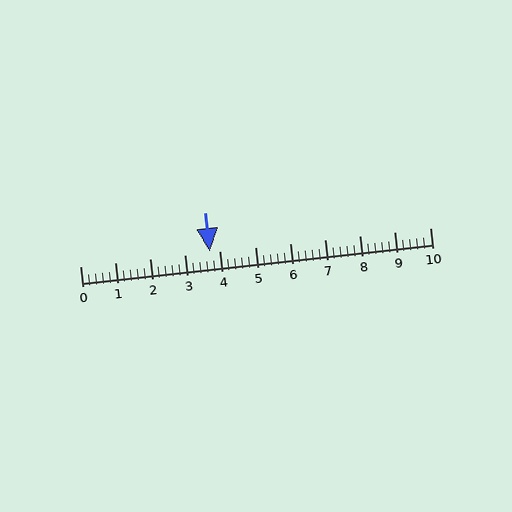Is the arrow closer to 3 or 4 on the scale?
The arrow is closer to 4.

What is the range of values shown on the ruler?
The ruler shows values from 0 to 10.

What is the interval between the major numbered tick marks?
The major tick marks are spaced 1 units apart.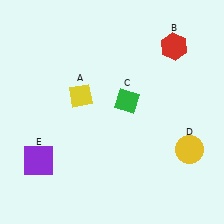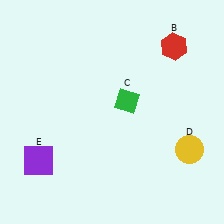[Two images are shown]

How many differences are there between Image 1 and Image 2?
There is 1 difference between the two images.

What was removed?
The yellow diamond (A) was removed in Image 2.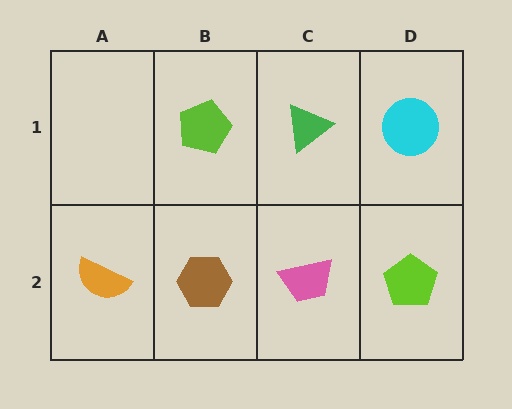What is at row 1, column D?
A cyan circle.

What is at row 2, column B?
A brown hexagon.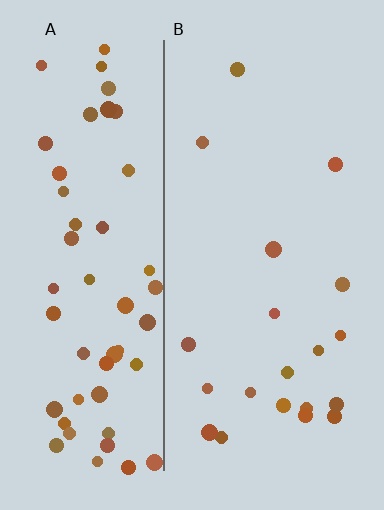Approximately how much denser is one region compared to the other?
Approximately 2.9× — region A over region B.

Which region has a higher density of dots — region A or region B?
A (the left).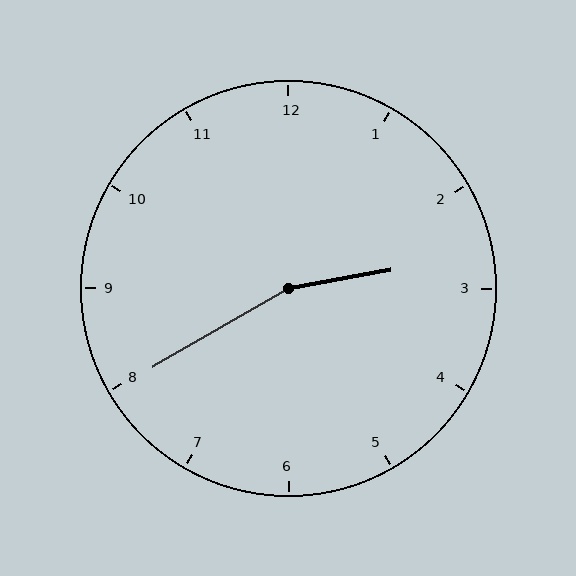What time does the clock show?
2:40.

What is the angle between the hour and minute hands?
Approximately 160 degrees.